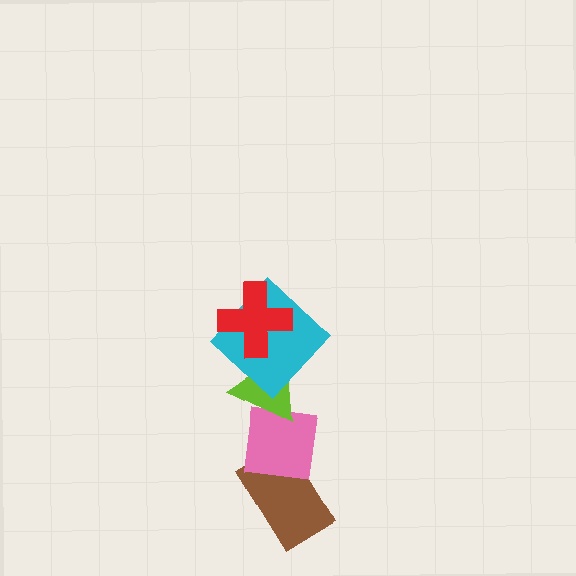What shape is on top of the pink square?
The lime triangle is on top of the pink square.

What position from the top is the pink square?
The pink square is 4th from the top.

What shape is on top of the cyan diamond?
The red cross is on top of the cyan diamond.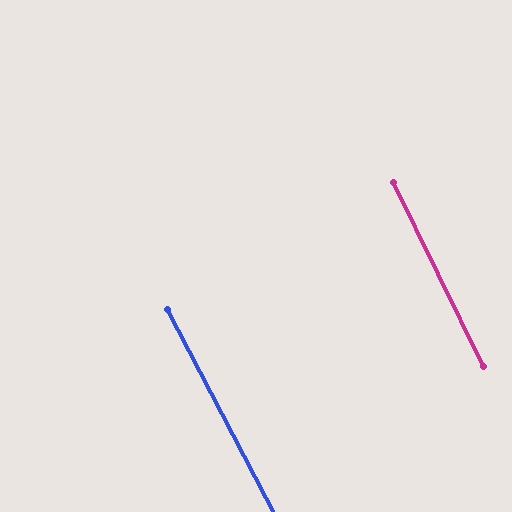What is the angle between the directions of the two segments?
Approximately 2 degrees.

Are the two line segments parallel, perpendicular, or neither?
Parallel — their directions differ by only 1.7°.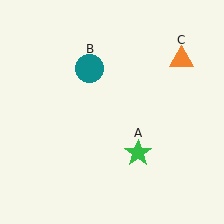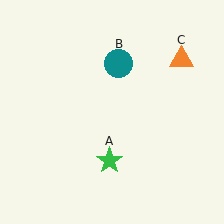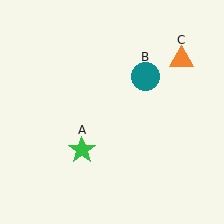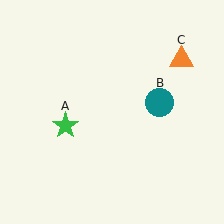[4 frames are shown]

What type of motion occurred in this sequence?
The green star (object A), teal circle (object B) rotated clockwise around the center of the scene.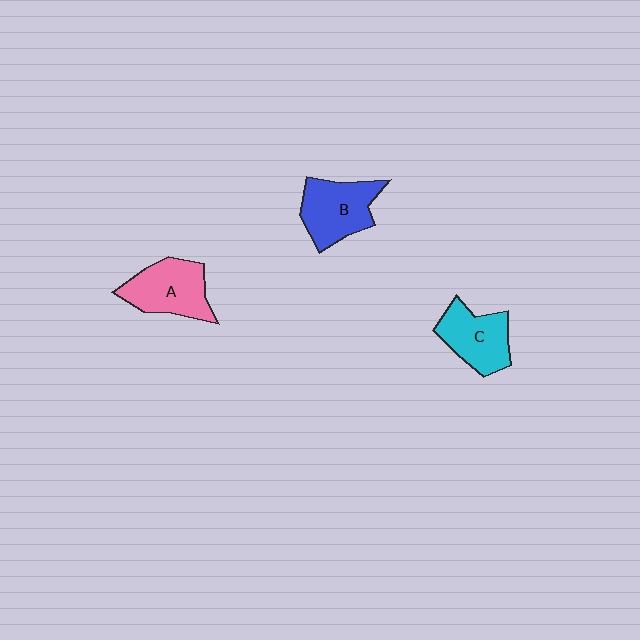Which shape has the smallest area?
Shape C (cyan).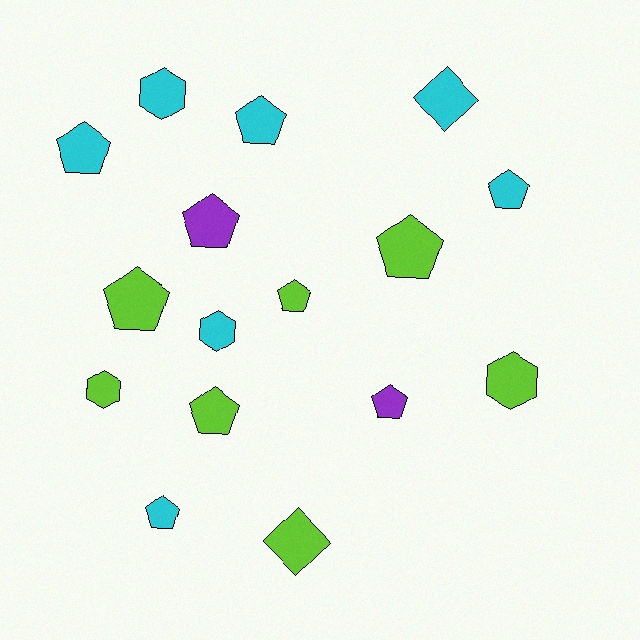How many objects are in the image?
There are 16 objects.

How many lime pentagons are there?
There are 4 lime pentagons.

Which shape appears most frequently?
Pentagon, with 10 objects.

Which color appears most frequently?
Lime, with 7 objects.